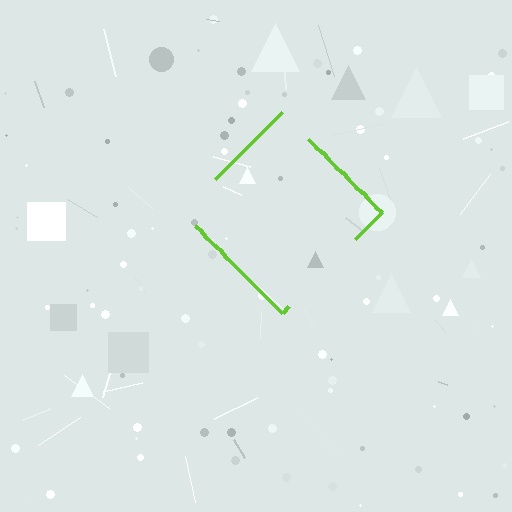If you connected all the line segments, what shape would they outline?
They would outline a diamond.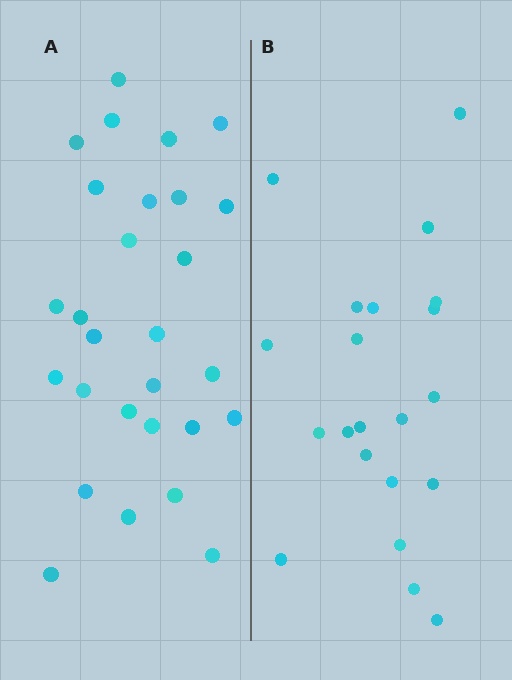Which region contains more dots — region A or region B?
Region A (the left region) has more dots.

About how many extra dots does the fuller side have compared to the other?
Region A has roughly 8 or so more dots than region B.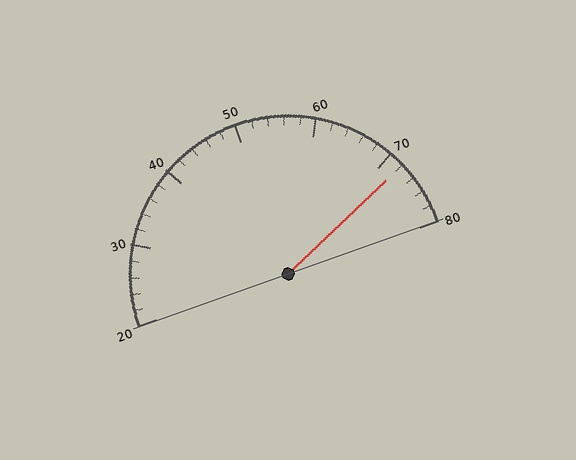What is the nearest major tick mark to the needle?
The nearest major tick mark is 70.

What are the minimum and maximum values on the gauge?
The gauge ranges from 20 to 80.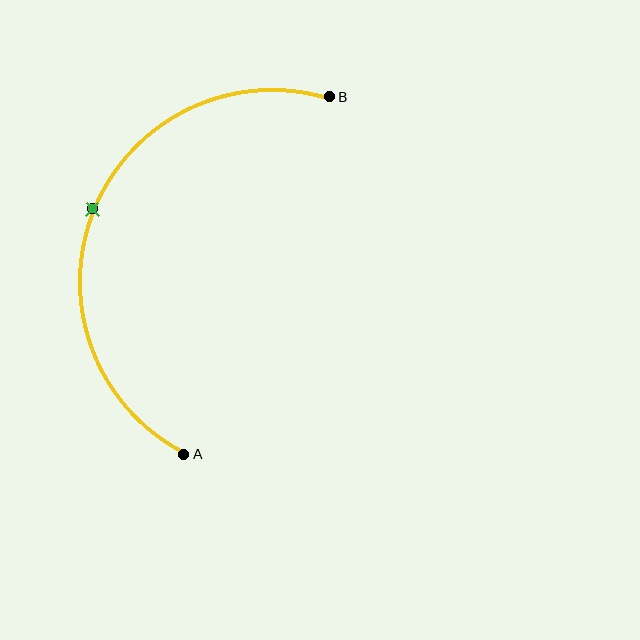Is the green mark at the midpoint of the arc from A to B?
Yes. The green mark lies on the arc at equal arc-length from both A and B — it is the arc midpoint.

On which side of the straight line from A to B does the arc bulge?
The arc bulges to the left of the straight line connecting A and B.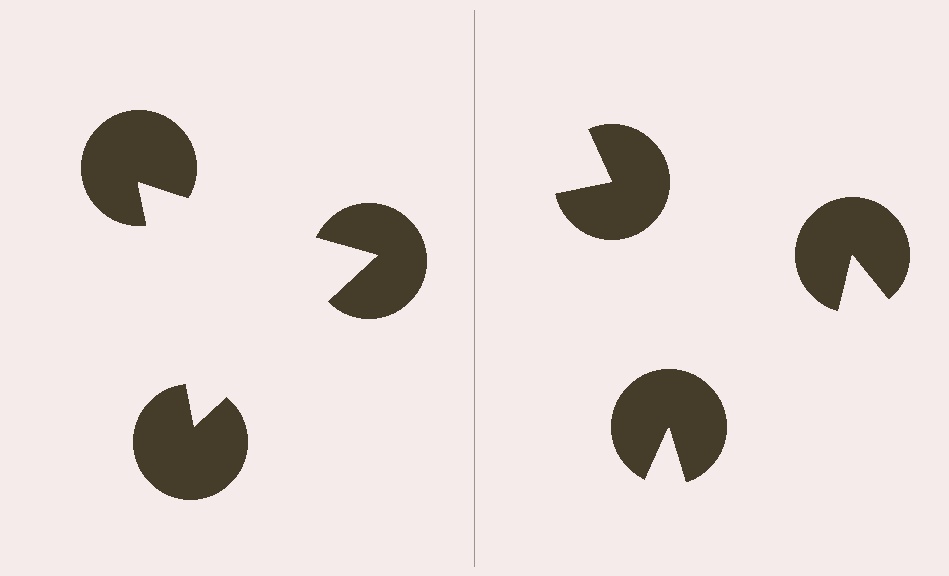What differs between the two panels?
The pac-man discs are positioned identically on both sides; only the wedge orientations differ. On the left they align to a triangle; on the right they are misaligned.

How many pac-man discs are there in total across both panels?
6 — 3 on each side.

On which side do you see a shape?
An illusory triangle appears on the left side. On the right side the wedge cuts are rotated, so no coherent shape forms.